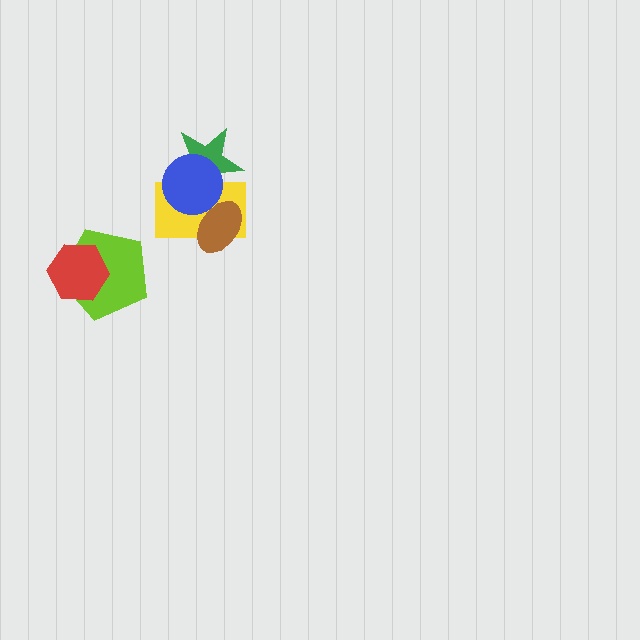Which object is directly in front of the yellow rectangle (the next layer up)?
The brown ellipse is directly in front of the yellow rectangle.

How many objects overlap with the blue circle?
3 objects overlap with the blue circle.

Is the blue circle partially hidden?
No, no other shape covers it.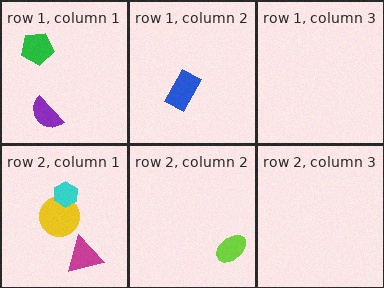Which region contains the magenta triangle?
The row 2, column 1 region.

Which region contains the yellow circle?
The row 2, column 1 region.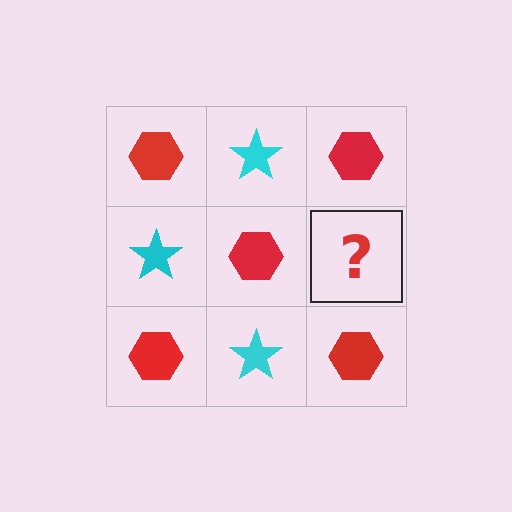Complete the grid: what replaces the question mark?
The question mark should be replaced with a cyan star.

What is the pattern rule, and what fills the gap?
The rule is that it alternates red hexagon and cyan star in a checkerboard pattern. The gap should be filled with a cyan star.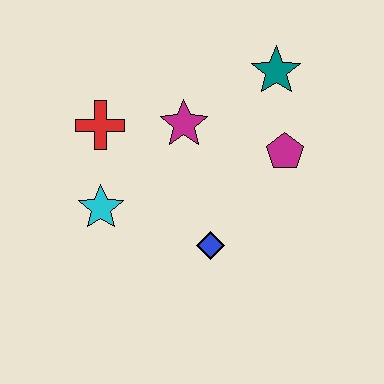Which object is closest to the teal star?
The magenta pentagon is closest to the teal star.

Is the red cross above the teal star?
No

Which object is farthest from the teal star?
The cyan star is farthest from the teal star.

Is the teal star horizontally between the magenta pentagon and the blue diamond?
Yes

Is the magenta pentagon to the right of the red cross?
Yes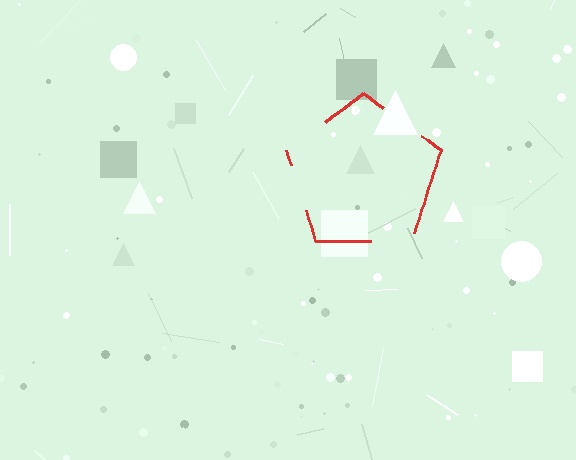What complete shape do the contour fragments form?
The contour fragments form a pentagon.